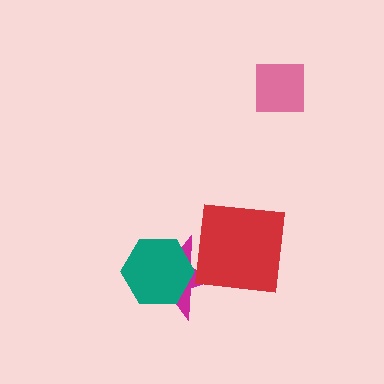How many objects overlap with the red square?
1 object overlaps with the red square.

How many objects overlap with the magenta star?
2 objects overlap with the magenta star.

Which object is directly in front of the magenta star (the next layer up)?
The teal hexagon is directly in front of the magenta star.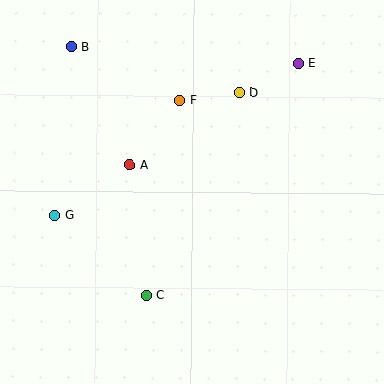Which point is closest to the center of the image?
Point A at (130, 165) is closest to the center.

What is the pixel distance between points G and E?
The distance between G and E is 287 pixels.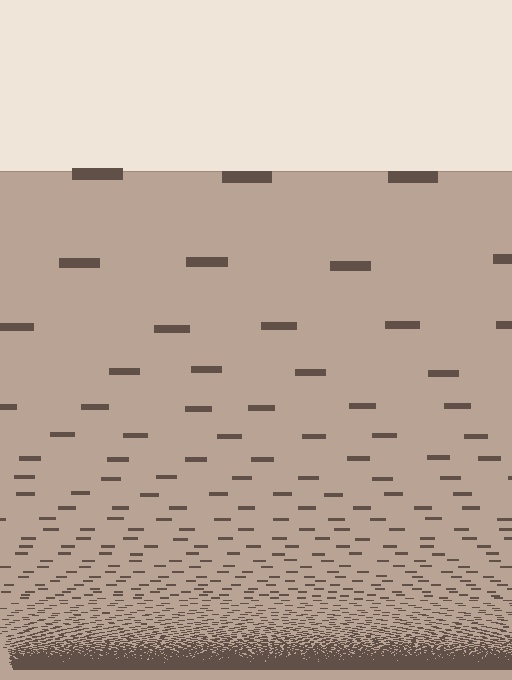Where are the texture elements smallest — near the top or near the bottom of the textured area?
Near the bottom.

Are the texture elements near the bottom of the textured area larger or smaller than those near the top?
Smaller. The gradient is inverted — elements near the bottom are smaller and denser.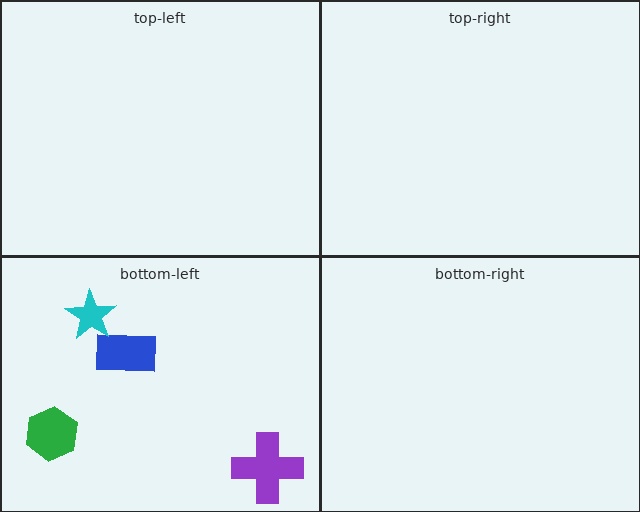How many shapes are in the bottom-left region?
4.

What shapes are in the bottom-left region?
The green hexagon, the blue rectangle, the purple cross, the cyan star.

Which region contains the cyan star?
The bottom-left region.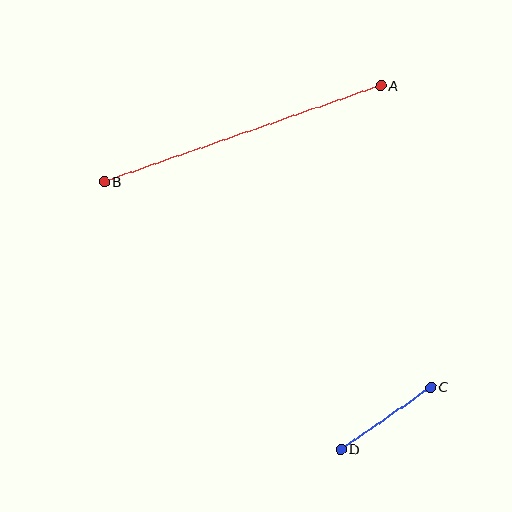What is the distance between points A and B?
The distance is approximately 292 pixels.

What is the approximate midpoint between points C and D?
The midpoint is at approximately (386, 418) pixels.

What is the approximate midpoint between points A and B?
The midpoint is at approximately (242, 134) pixels.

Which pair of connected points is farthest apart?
Points A and B are farthest apart.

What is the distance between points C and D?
The distance is approximately 109 pixels.